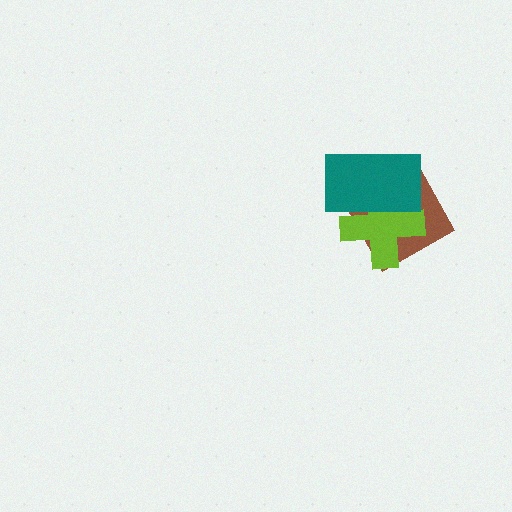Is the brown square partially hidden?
Yes, it is partially covered by another shape.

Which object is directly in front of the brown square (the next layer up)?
The lime cross is directly in front of the brown square.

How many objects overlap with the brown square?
2 objects overlap with the brown square.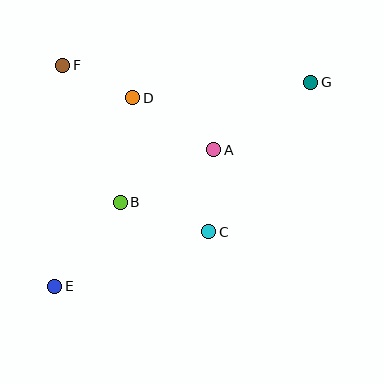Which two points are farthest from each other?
Points E and G are farthest from each other.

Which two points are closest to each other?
Points D and F are closest to each other.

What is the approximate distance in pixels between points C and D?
The distance between C and D is approximately 154 pixels.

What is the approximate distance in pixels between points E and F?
The distance between E and F is approximately 221 pixels.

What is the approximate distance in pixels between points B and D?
The distance between B and D is approximately 105 pixels.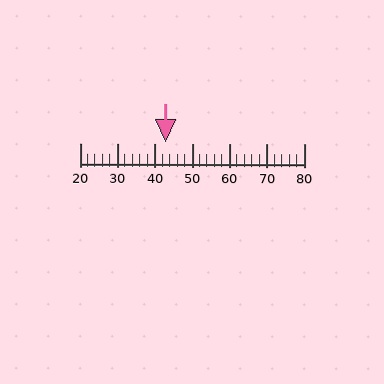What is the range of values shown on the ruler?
The ruler shows values from 20 to 80.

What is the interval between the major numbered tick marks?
The major tick marks are spaced 10 units apart.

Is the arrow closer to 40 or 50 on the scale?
The arrow is closer to 40.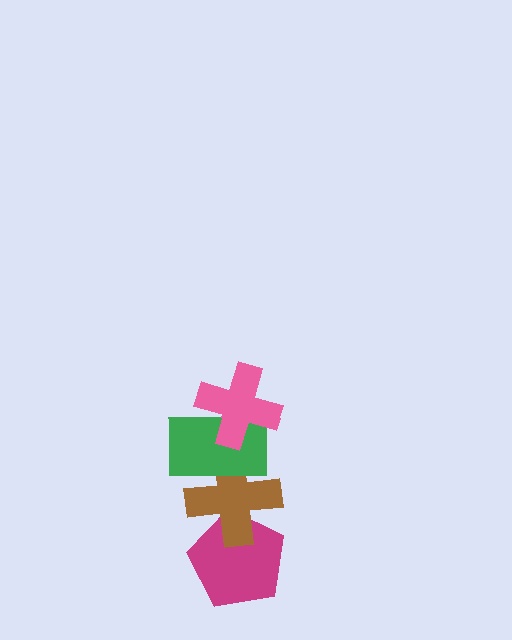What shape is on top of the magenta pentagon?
The brown cross is on top of the magenta pentagon.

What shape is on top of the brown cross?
The green rectangle is on top of the brown cross.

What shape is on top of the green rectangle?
The pink cross is on top of the green rectangle.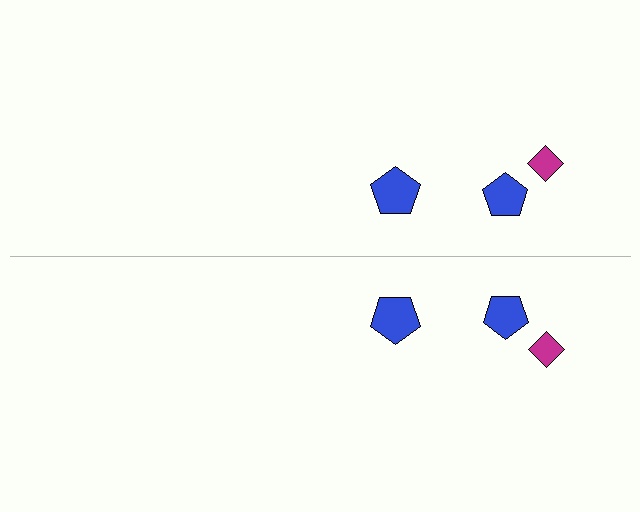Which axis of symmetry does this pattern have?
The pattern has a horizontal axis of symmetry running through the center of the image.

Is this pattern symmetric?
Yes, this pattern has bilateral (reflection) symmetry.